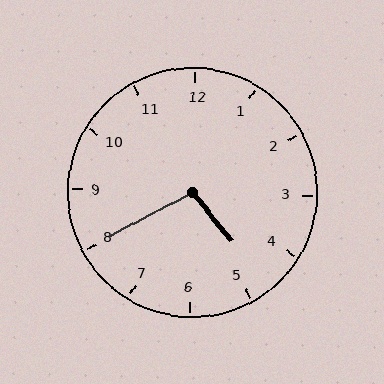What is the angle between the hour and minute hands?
Approximately 100 degrees.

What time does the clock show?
4:40.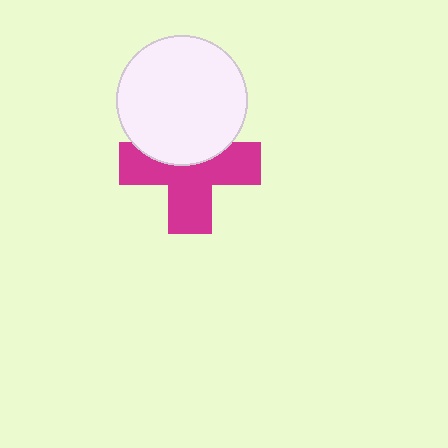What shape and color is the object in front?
The object in front is a white circle.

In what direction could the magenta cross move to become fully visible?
The magenta cross could move down. That would shift it out from behind the white circle entirely.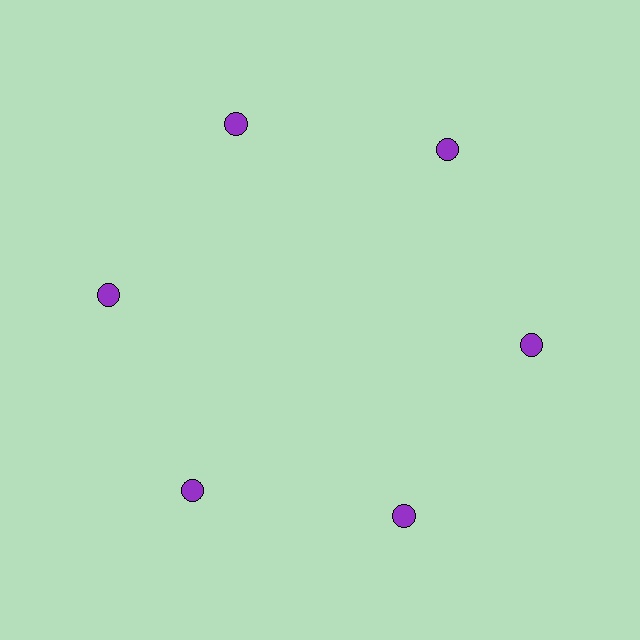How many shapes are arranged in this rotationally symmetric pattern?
There are 6 shapes, arranged in 6 groups of 1.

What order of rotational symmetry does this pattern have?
This pattern has 6-fold rotational symmetry.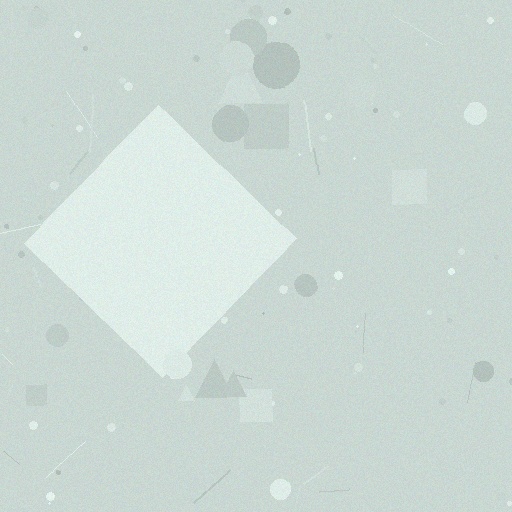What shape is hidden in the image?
A diamond is hidden in the image.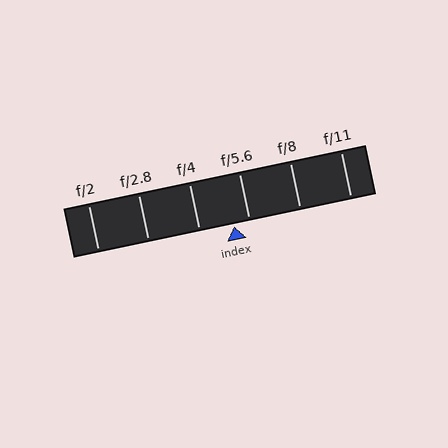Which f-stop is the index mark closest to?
The index mark is closest to f/5.6.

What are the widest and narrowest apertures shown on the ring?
The widest aperture shown is f/2 and the narrowest is f/11.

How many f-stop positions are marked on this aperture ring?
There are 6 f-stop positions marked.